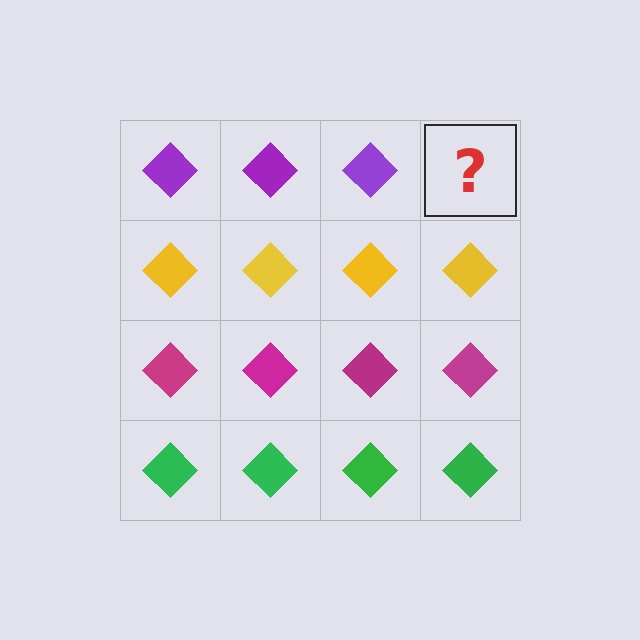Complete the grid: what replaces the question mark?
The question mark should be replaced with a purple diamond.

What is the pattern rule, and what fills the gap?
The rule is that each row has a consistent color. The gap should be filled with a purple diamond.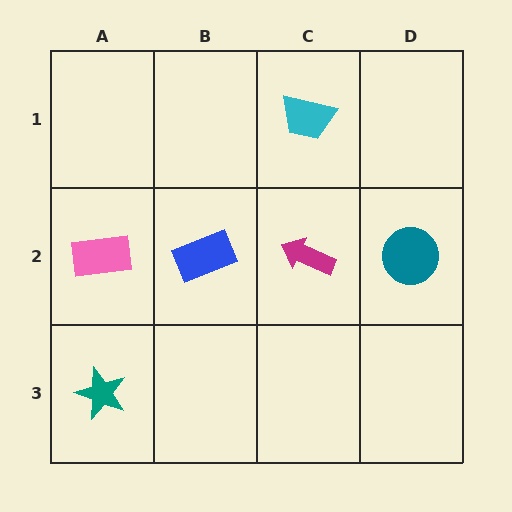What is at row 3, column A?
A teal star.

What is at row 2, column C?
A magenta arrow.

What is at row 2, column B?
A blue rectangle.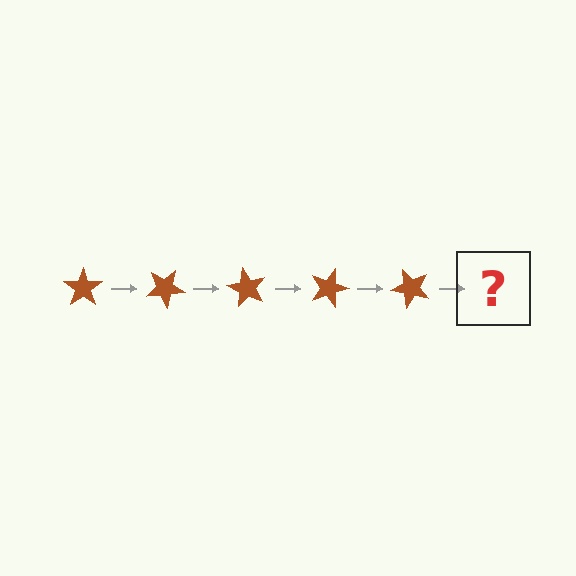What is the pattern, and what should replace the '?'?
The pattern is that the star rotates 30 degrees each step. The '?' should be a brown star rotated 150 degrees.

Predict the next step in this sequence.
The next step is a brown star rotated 150 degrees.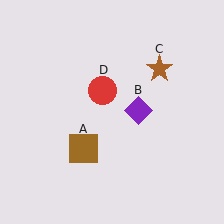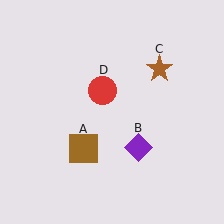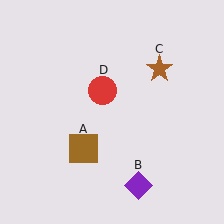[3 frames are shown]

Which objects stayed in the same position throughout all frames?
Brown square (object A) and brown star (object C) and red circle (object D) remained stationary.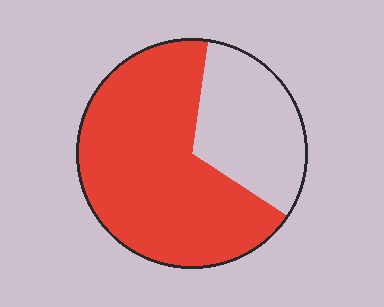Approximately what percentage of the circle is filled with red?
Approximately 70%.